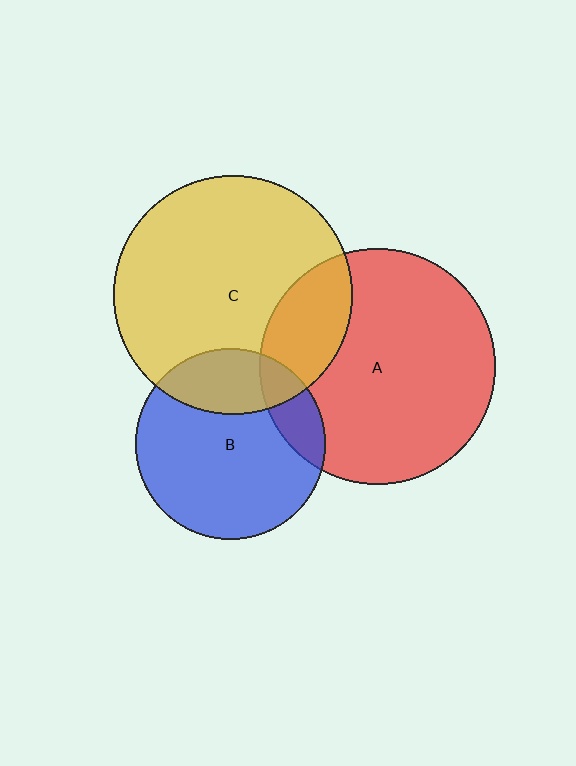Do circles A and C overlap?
Yes.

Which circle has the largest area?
Circle C (yellow).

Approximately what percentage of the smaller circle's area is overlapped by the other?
Approximately 20%.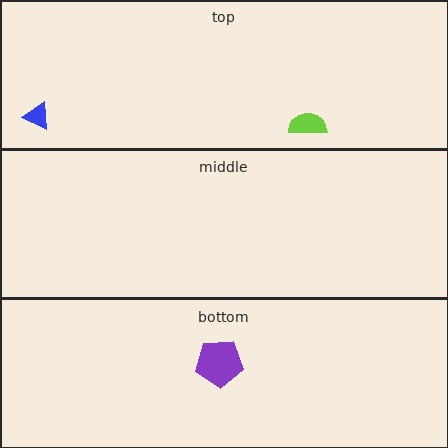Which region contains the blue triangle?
The top region.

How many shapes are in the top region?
2.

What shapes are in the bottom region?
The purple pentagon.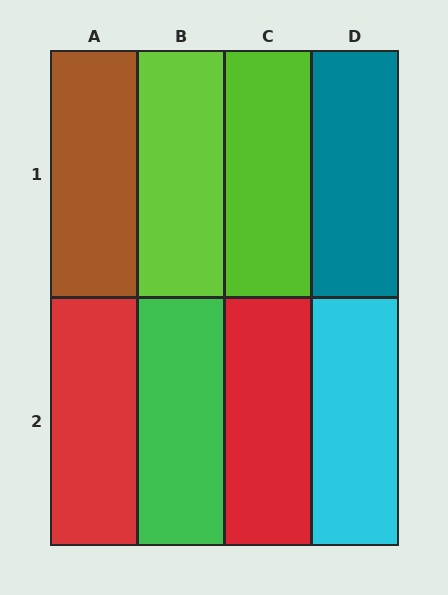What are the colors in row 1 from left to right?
Brown, lime, lime, teal.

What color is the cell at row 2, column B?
Green.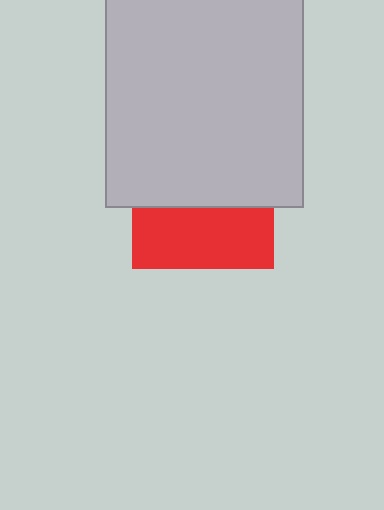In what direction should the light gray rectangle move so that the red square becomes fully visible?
The light gray rectangle should move up. That is the shortest direction to clear the overlap and leave the red square fully visible.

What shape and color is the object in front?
The object in front is a light gray rectangle.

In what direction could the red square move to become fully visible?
The red square could move down. That would shift it out from behind the light gray rectangle entirely.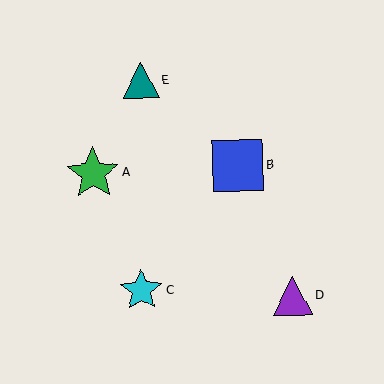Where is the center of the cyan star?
The center of the cyan star is at (141, 290).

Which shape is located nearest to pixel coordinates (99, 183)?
The green star (labeled A) at (93, 173) is nearest to that location.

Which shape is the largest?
The green star (labeled A) is the largest.